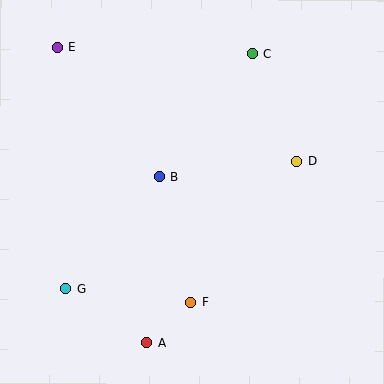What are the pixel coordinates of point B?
Point B is at (160, 176).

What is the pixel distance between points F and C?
The distance between F and C is 256 pixels.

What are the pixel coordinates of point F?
Point F is at (191, 302).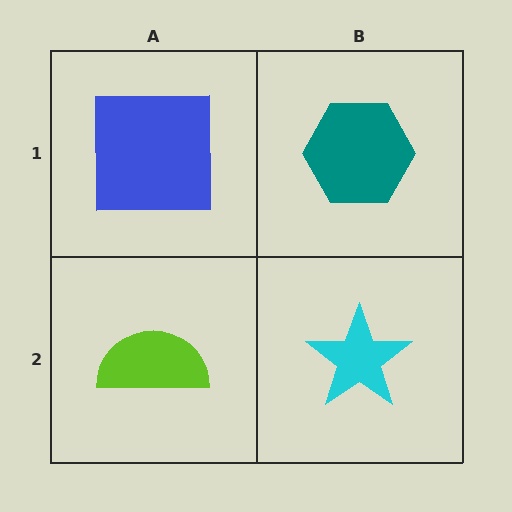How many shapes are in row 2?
2 shapes.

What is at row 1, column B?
A teal hexagon.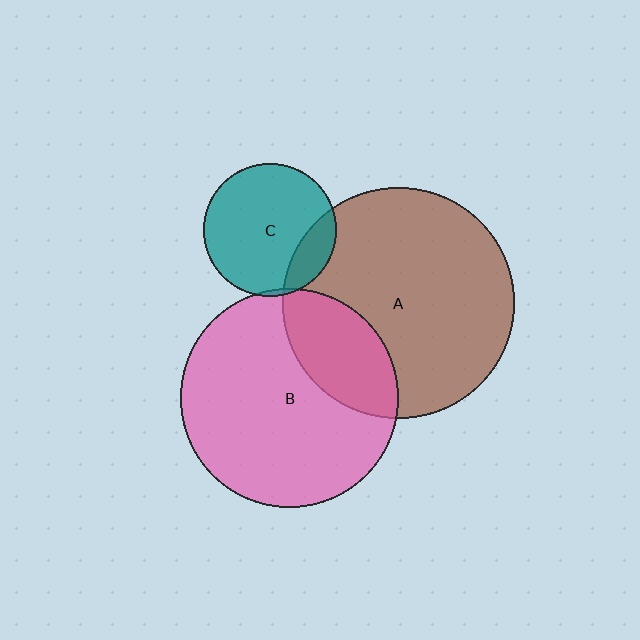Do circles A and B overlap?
Yes.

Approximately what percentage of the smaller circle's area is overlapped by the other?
Approximately 25%.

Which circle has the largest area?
Circle A (brown).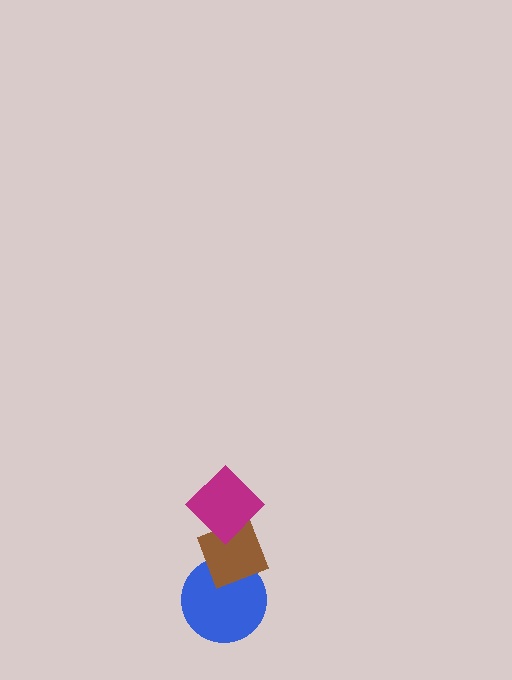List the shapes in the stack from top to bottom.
From top to bottom: the magenta diamond, the brown diamond, the blue circle.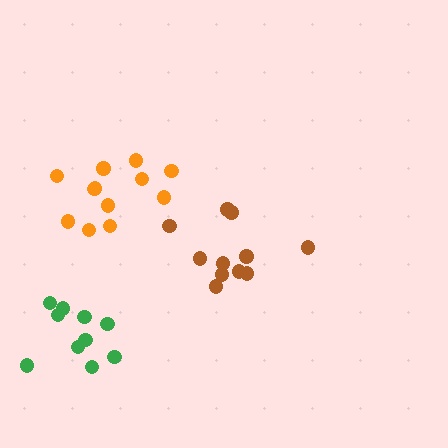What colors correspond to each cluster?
The clusters are colored: brown, green, orange.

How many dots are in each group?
Group 1: 11 dots, Group 2: 10 dots, Group 3: 12 dots (33 total).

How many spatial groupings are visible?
There are 3 spatial groupings.